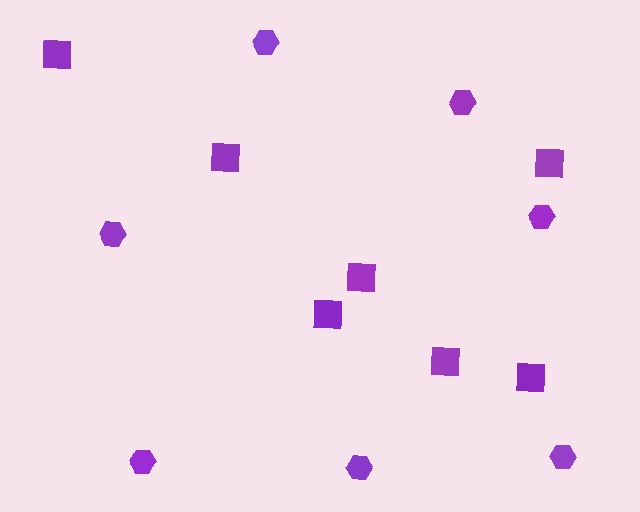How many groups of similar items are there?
There are 2 groups: one group of hexagons (7) and one group of squares (7).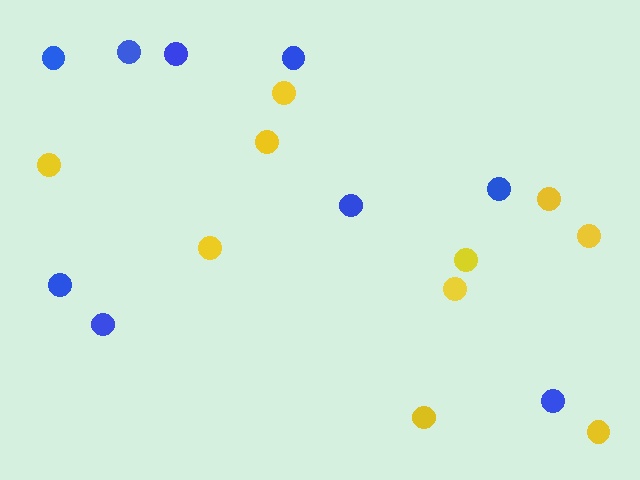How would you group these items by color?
There are 2 groups: one group of blue circles (9) and one group of yellow circles (10).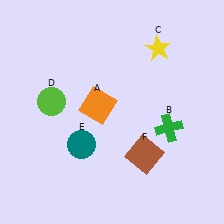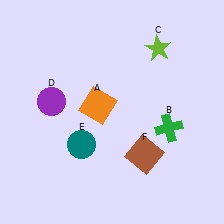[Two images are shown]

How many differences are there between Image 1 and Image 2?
There are 2 differences between the two images.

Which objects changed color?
C changed from yellow to lime. D changed from lime to purple.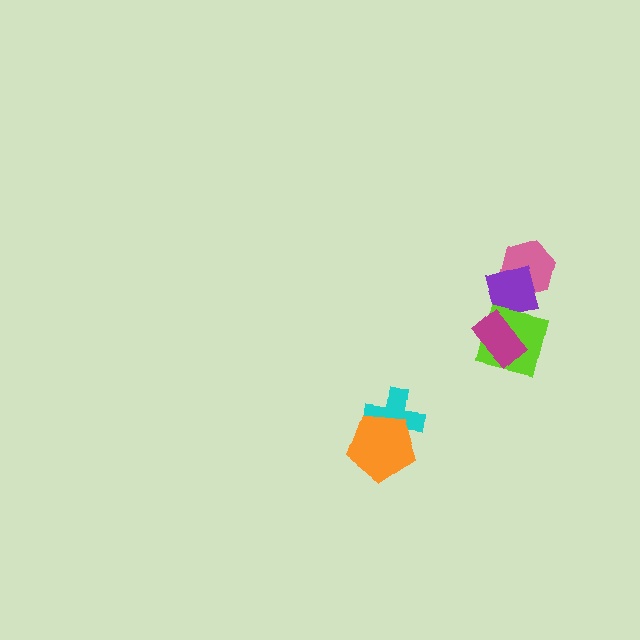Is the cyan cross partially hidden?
Yes, it is partially covered by another shape.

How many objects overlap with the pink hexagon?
1 object overlaps with the pink hexagon.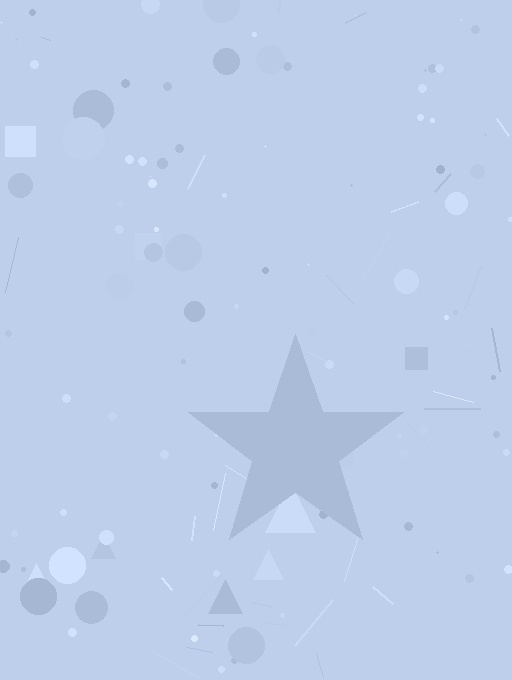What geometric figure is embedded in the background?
A star is embedded in the background.